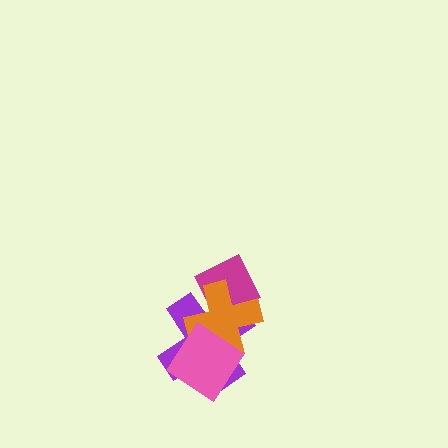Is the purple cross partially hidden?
Yes, it is partially covered by another shape.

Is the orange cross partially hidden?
Yes, it is partially covered by another shape.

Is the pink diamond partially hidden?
No, no other shape covers it.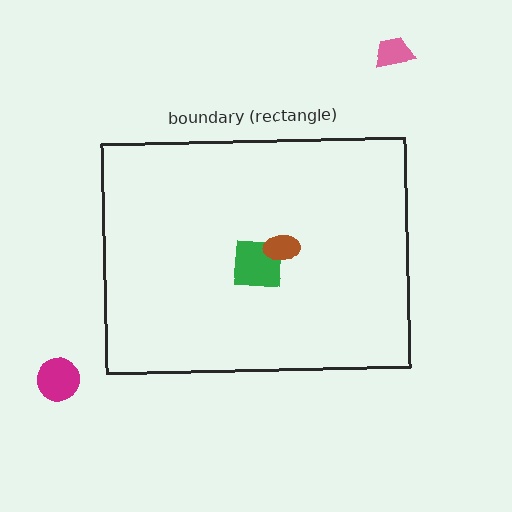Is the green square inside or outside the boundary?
Inside.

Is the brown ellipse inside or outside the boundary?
Inside.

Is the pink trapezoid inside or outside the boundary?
Outside.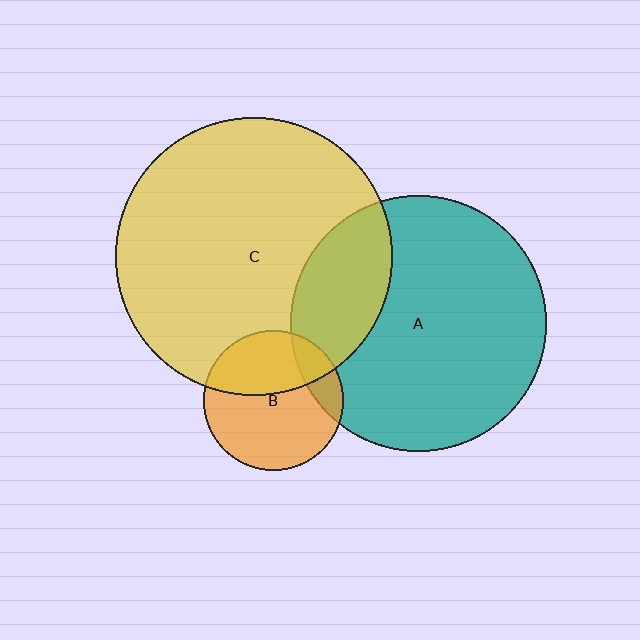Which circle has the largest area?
Circle C (yellow).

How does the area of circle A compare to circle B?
Approximately 3.3 times.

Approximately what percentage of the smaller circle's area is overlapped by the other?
Approximately 40%.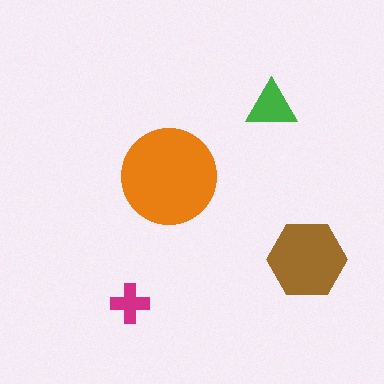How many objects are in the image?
There are 4 objects in the image.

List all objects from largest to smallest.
The orange circle, the brown hexagon, the green triangle, the magenta cross.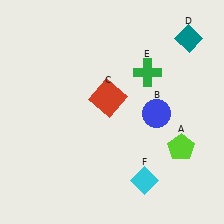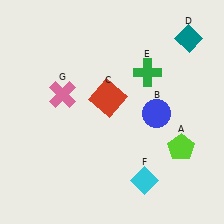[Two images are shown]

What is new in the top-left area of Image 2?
A pink cross (G) was added in the top-left area of Image 2.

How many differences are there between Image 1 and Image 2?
There is 1 difference between the two images.